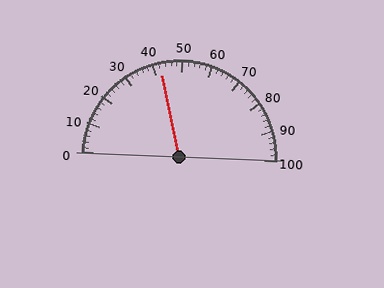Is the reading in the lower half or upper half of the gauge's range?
The reading is in the lower half of the range (0 to 100).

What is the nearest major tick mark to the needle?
The nearest major tick mark is 40.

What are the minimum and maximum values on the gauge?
The gauge ranges from 0 to 100.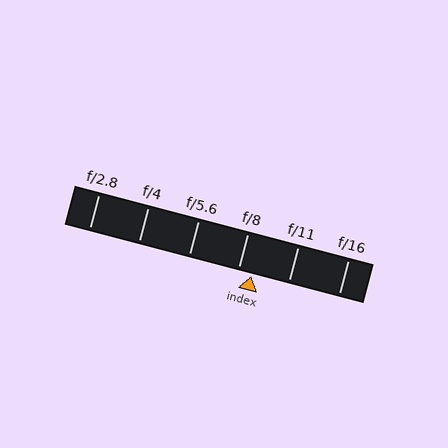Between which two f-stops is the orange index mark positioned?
The index mark is between f/8 and f/11.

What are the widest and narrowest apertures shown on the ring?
The widest aperture shown is f/2.8 and the narrowest is f/16.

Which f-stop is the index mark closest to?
The index mark is closest to f/8.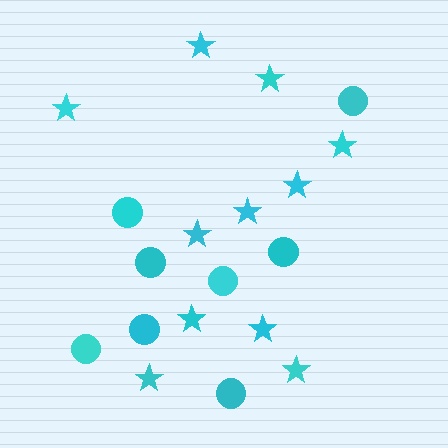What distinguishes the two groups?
There are 2 groups: one group of circles (8) and one group of stars (11).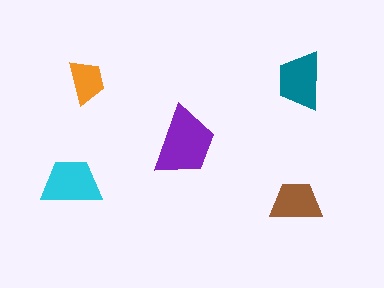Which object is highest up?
The teal trapezoid is topmost.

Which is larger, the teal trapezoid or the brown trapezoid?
The teal one.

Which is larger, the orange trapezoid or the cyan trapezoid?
The cyan one.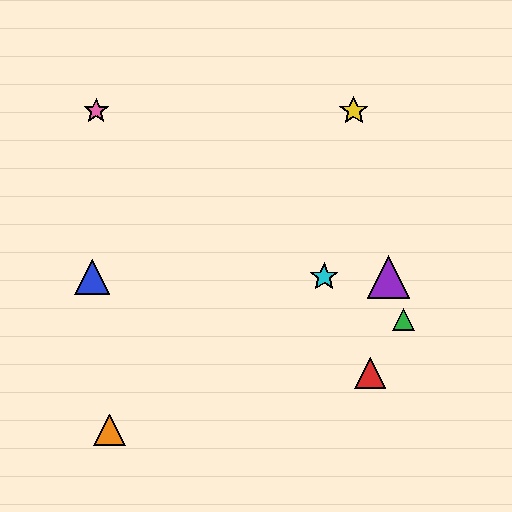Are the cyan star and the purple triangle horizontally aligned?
Yes, both are at y≈277.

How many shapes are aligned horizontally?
3 shapes (the blue triangle, the purple triangle, the cyan star) are aligned horizontally.